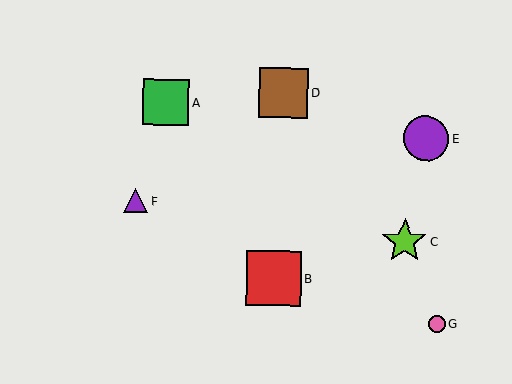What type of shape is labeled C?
Shape C is a lime star.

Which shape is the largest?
The red square (labeled B) is the largest.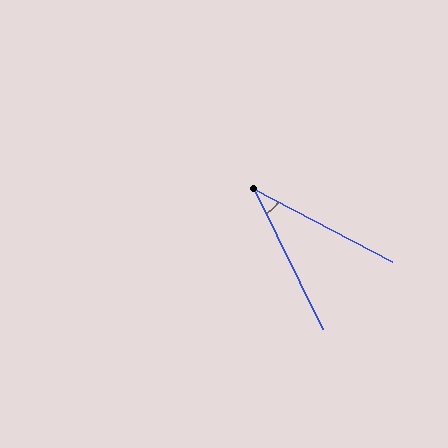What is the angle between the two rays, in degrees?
Approximately 36 degrees.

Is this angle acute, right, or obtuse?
It is acute.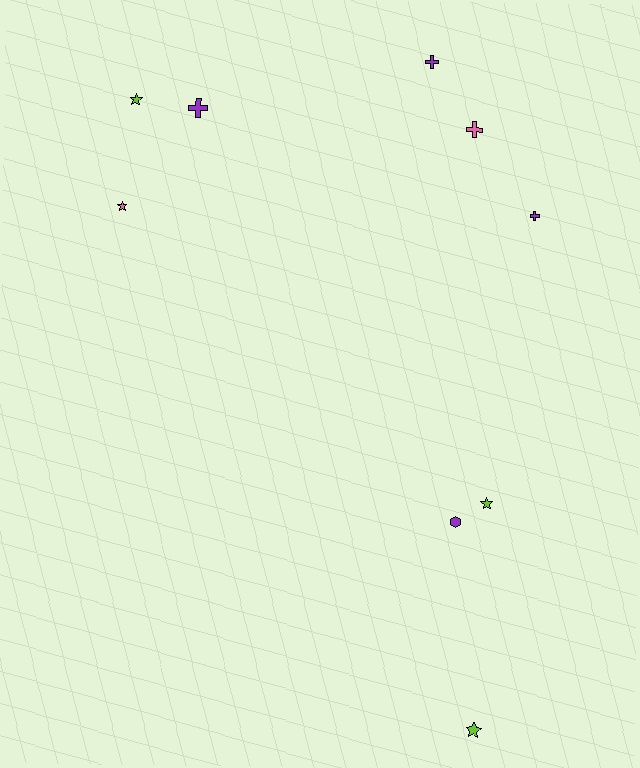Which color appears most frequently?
Purple, with 4 objects.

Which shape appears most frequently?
Cross, with 4 objects.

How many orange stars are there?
There are no orange stars.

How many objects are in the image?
There are 9 objects.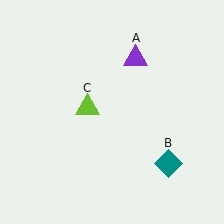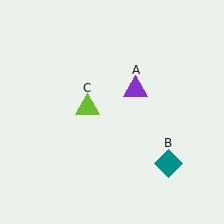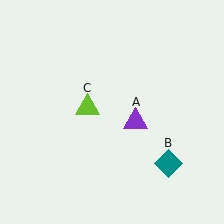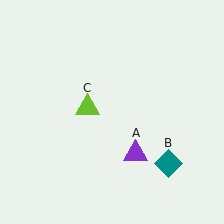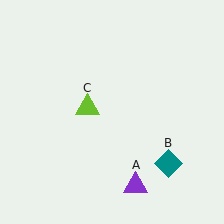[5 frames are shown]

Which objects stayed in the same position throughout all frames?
Teal diamond (object B) and lime triangle (object C) remained stationary.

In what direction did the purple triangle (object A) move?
The purple triangle (object A) moved down.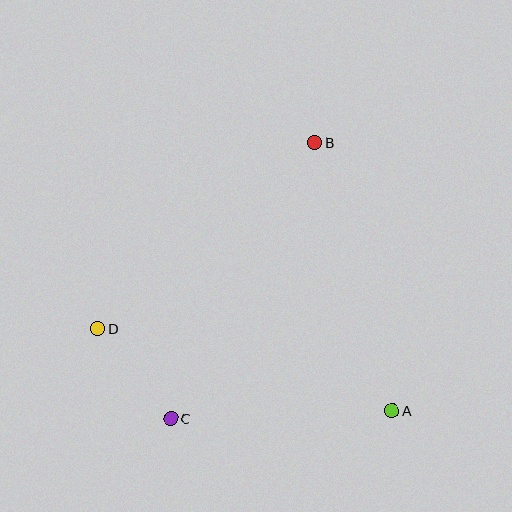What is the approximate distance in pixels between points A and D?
The distance between A and D is approximately 305 pixels.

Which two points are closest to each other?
Points C and D are closest to each other.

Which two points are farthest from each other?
Points B and C are farthest from each other.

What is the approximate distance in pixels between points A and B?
The distance between A and B is approximately 279 pixels.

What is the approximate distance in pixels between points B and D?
The distance between B and D is approximately 286 pixels.